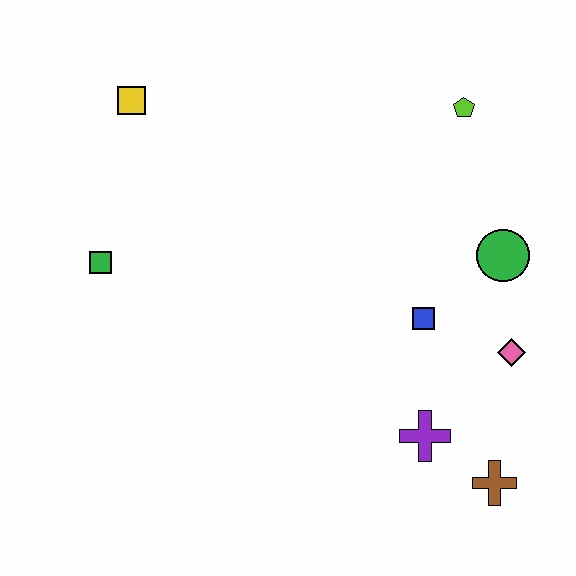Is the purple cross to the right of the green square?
Yes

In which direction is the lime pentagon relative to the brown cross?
The lime pentagon is above the brown cross.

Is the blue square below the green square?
Yes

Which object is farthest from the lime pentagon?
The green square is farthest from the lime pentagon.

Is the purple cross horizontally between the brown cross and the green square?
Yes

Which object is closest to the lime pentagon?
The green circle is closest to the lime pentagon.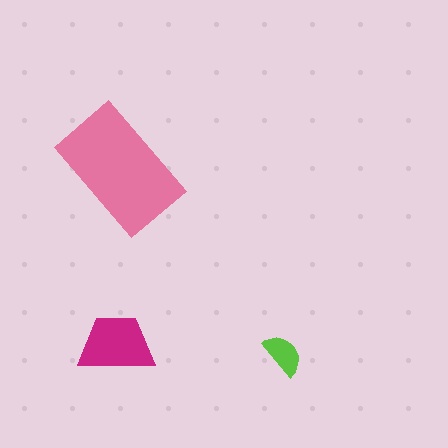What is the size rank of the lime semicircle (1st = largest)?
3rd.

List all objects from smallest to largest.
The lime semicircle, the magenta trapezoid, the pink rectangle.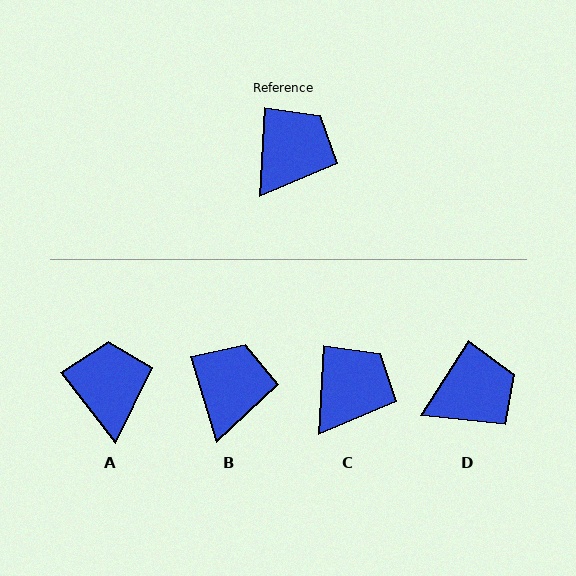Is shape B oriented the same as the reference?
No, it is off by about 20 degrees.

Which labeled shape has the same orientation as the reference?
C.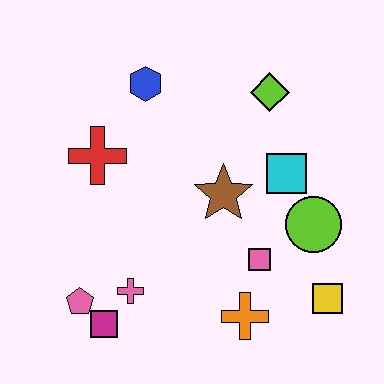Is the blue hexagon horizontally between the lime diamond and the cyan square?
No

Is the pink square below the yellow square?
No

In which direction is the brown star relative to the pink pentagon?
The brown star is to the right of the pink pentagon.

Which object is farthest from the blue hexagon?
The yellow square is farthest from the blue hexagon.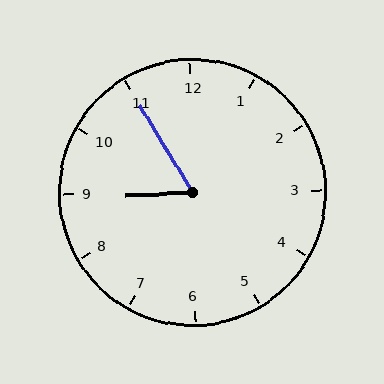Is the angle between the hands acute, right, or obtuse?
It is acute.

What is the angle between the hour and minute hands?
Approximately 62 degrees.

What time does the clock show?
8:55.